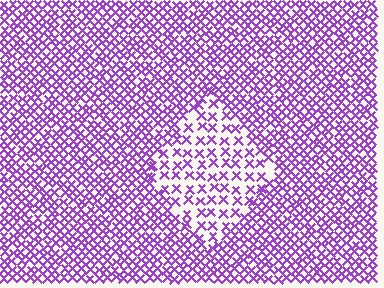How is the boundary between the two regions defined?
The boundary is defined by a change in element density (approximately 2.0x ratio). All elements are the same color, size, and shape.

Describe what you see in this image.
The image contains small purple elements arranged at two different densities. A diamond-shaped region is visible where the elements are less densely packed than the surrounding area.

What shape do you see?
I see a diamond.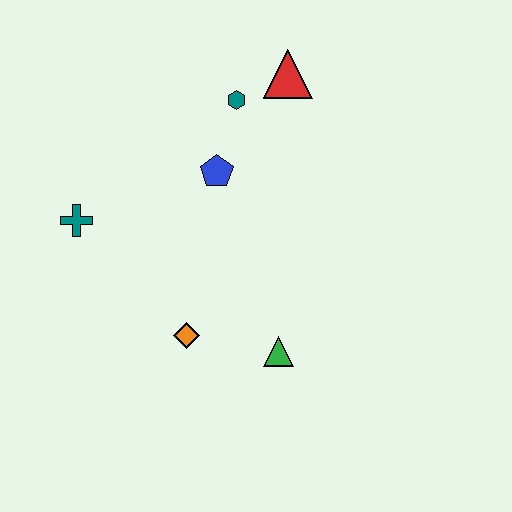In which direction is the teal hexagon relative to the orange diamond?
The teal hexagon is above the orange diamond.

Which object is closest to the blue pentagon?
The teal hexagon is closest to the blue pentagon.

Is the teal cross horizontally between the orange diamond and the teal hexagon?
No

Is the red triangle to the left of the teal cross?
No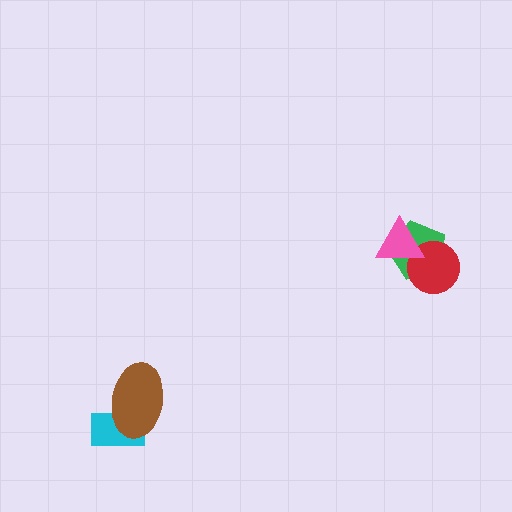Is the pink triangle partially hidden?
No, no other shape covers it.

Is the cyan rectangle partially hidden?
Yes, it is partially covered by another shape.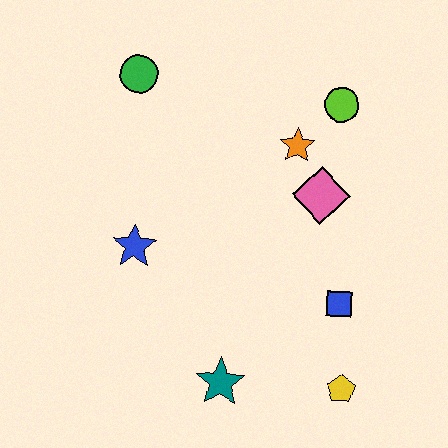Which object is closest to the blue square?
The yellow pentagon is closest to the blue square.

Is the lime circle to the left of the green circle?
No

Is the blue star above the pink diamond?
No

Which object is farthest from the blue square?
The green circle is farthest from the blue square.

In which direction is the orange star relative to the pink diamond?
The orange star is above the pink diamond.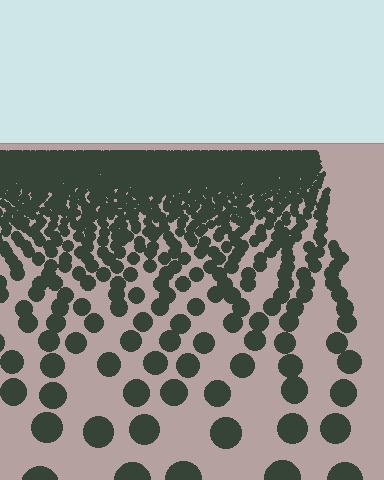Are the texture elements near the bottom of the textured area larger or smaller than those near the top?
Larger. Near the bottom, elements are closer to the viewer and appear at a bigger on-screen size.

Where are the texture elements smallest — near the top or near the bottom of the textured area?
Near the top.